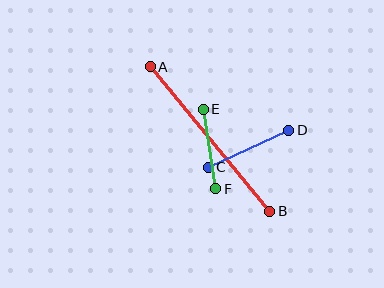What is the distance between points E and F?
The distance is approximately 80 pixels.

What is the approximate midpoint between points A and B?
The midpoint is at approximately (210, 139) pixels.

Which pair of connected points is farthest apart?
Points A and B are farthest apart.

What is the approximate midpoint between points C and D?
The midpoint is at approximately (249, 149) pixels.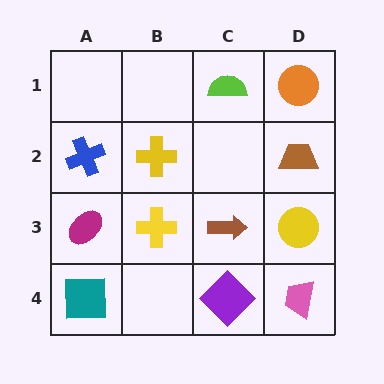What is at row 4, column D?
A pink trapezoid.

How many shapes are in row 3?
4 shapes.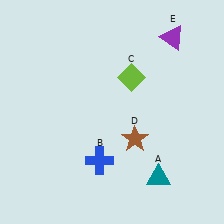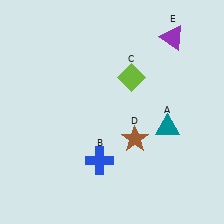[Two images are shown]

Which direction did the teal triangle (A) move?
The teal triangle (A) moved up.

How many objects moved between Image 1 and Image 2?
1 object moved between the two images.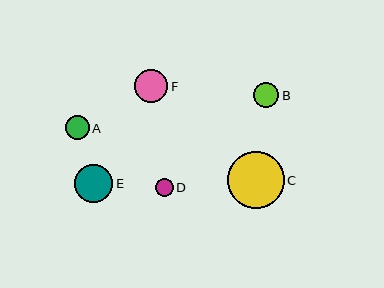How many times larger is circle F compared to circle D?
Circle F is approximately 1.9 times the size of circle D.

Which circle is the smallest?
Circle D is the smallest with a size of approximately 18 pixels.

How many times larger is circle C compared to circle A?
Circle C is approximately 2.4 times the size of circle A.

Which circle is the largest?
Circle C is the largest with a size of approximately 57 pixels.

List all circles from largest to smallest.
From largest to smallest: C, E, F, B, A, D.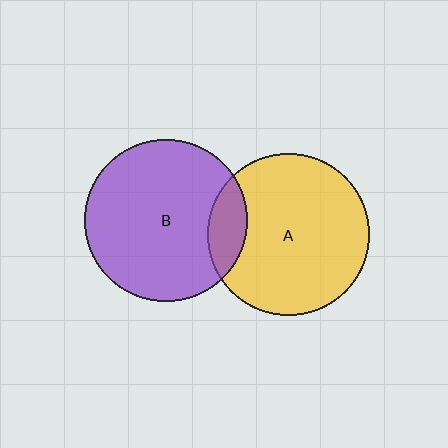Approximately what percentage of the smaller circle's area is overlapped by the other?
Approximately 15%.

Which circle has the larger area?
Circle B (purple).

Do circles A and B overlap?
Yes.